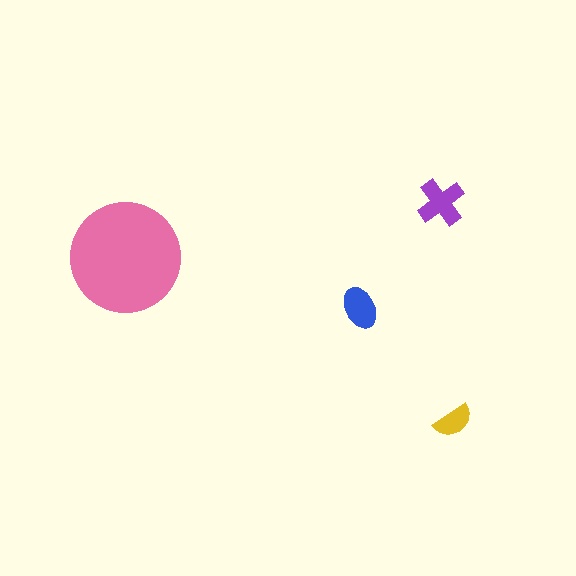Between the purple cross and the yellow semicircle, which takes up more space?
The purple cross.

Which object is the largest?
The pink circle.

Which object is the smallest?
The yellow semicircle.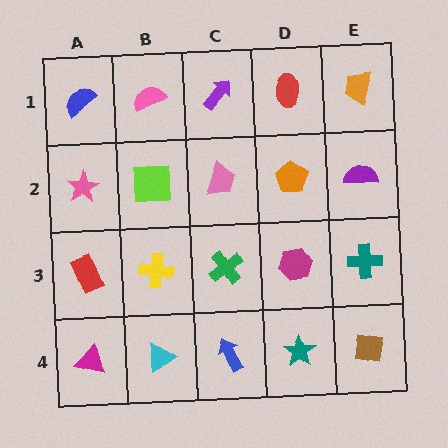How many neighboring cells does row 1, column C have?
3.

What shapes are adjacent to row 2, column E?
An orange trapezoid (row 1, column E), a teal cross (row 3, column E), an orange pentagon (row 2, column D).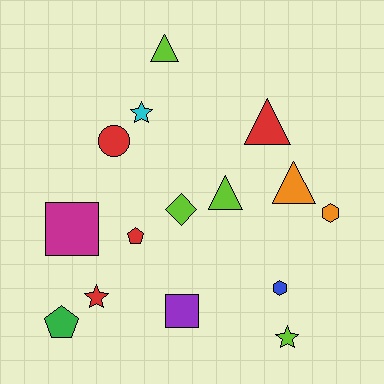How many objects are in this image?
There are 15 objects.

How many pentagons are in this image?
There are 2 pentagons.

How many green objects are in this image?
There is 1 green object.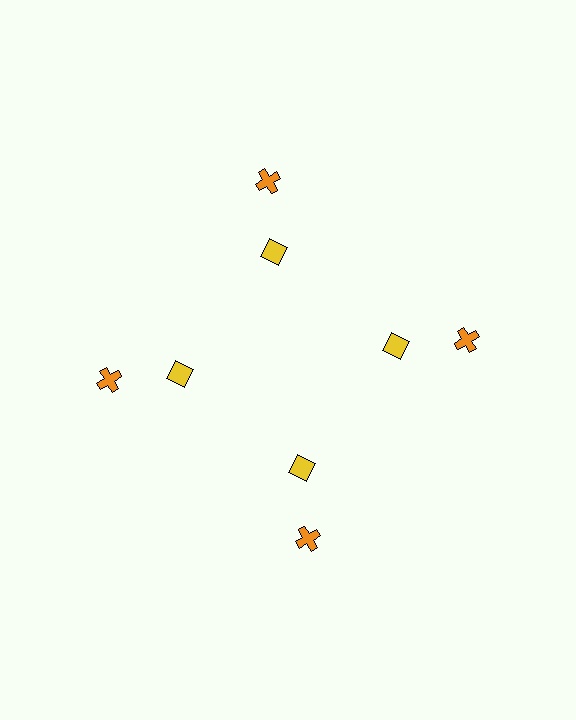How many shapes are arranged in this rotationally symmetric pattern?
There are 8 shapes, arranged in 4 groups of 2.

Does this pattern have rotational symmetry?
Yes, this pattern has 4-fold rotational symmetry. It looks the same after rotating 90 degrees around the center.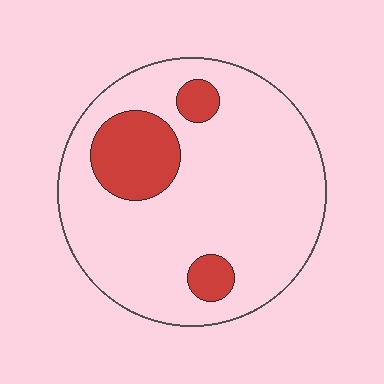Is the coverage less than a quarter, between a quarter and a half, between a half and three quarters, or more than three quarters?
Less than a quarter.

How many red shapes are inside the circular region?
3.